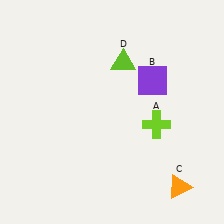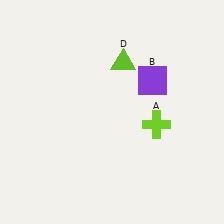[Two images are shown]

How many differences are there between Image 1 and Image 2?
There is 1 difference between the two images.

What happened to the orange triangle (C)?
The orange triangle (C) was removed in Image 2. It was in the bottom-right area of Image 1.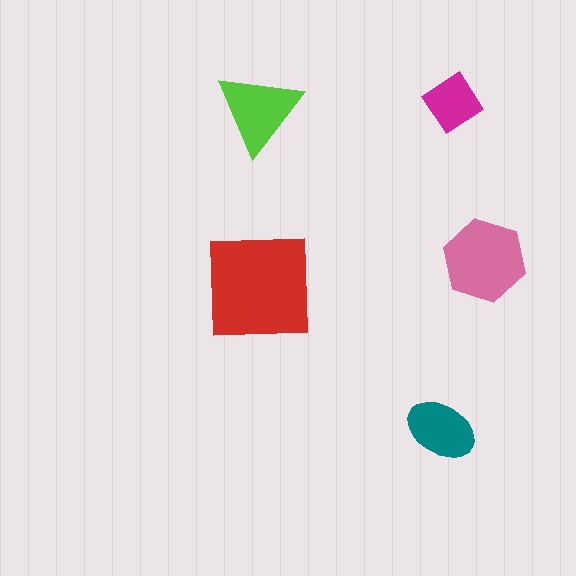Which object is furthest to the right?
The pink hexagon is rightmost.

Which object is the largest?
The red square.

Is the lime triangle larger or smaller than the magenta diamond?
Larger.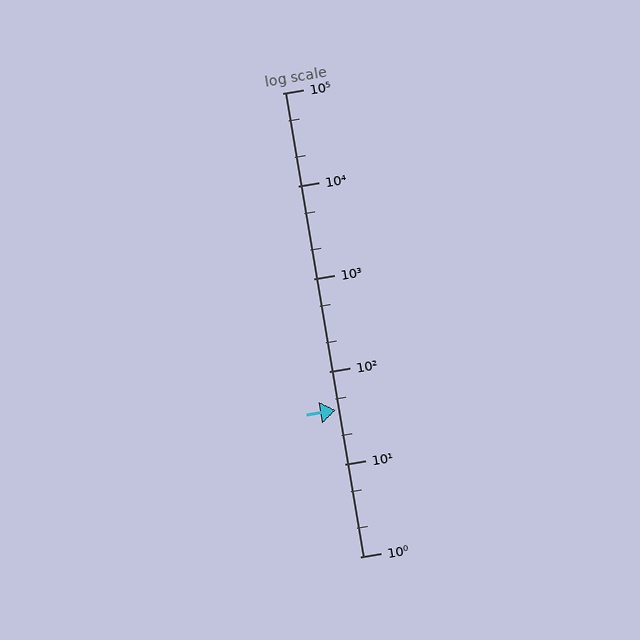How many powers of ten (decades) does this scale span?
The scale spans 5 decades, from 1 to 100000.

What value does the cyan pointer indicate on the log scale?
The pointer indicates approximately 38.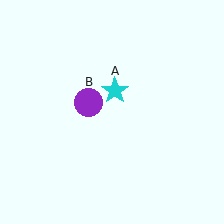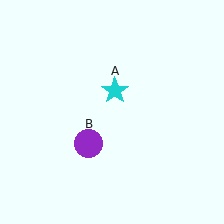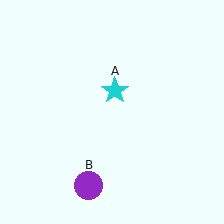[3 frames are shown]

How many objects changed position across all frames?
1 object changed position: purple circle (object B).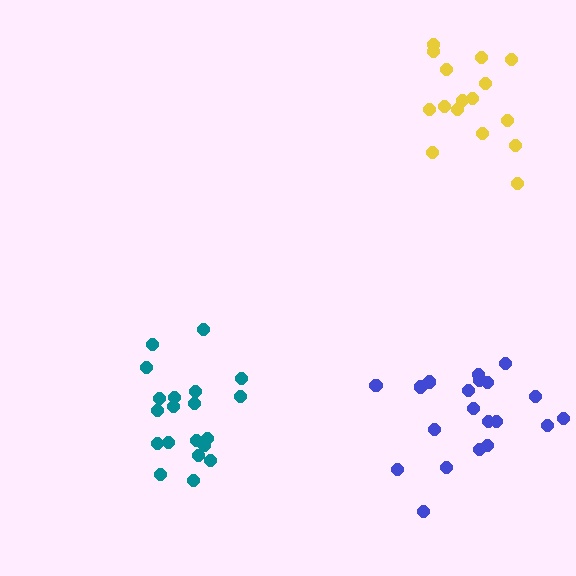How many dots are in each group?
Group 1: 20 dots, Group 2: 16 dots, Group 3: 20 dots (56 total).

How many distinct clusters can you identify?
There are 3 distinct clusters.